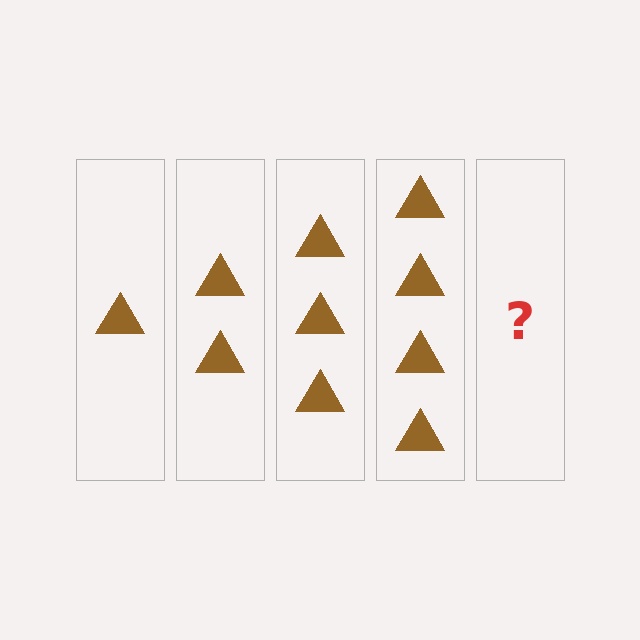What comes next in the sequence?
The next element should be 5 triangles.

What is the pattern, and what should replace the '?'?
The pattern is that each step adds one more triangle. The '?' should be 5 triangles.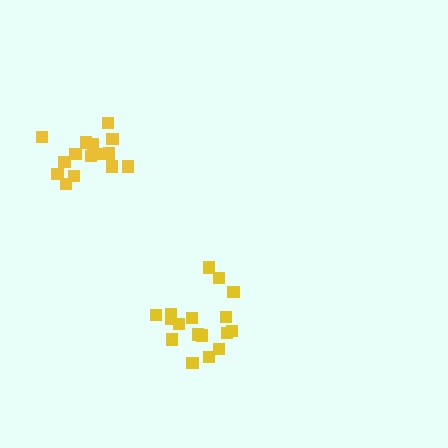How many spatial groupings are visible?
There are 2 spatial groupings.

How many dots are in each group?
Group 1: 17 dots, Group 2: 16 dots (33 total).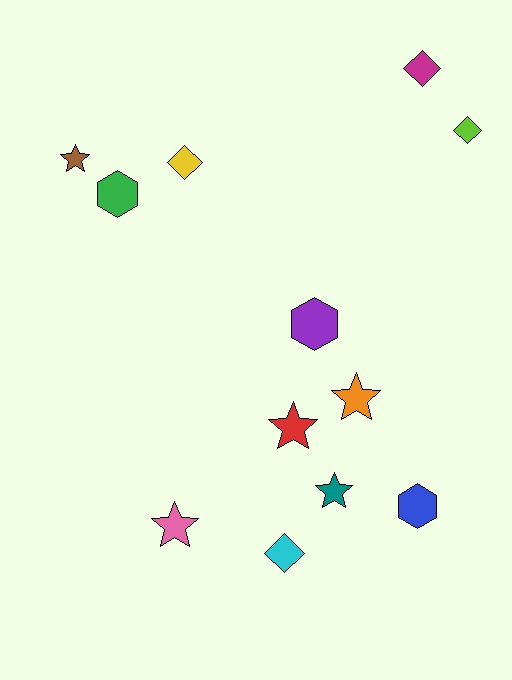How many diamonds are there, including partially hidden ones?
There are 4 diamonds.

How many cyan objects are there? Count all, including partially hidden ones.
There is 1 cyan object.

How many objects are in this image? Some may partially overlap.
There are 12 objects.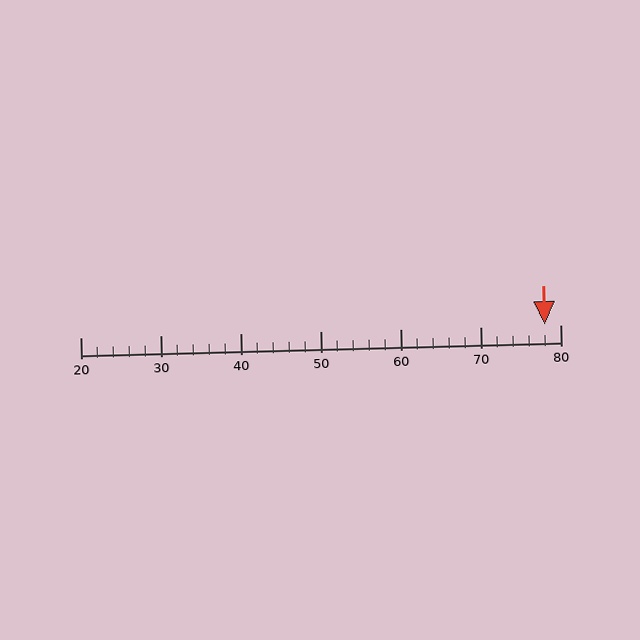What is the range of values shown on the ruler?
The ruler shows values from 20 to 80.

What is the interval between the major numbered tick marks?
The major tick marks are spaced 10 units apart.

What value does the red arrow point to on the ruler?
The red arrow points to approximately 78.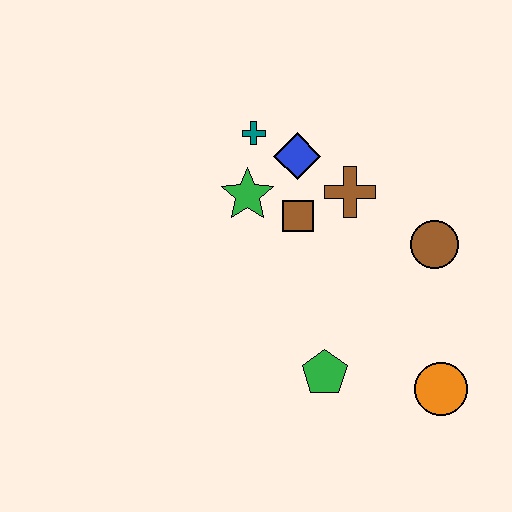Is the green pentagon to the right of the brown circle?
No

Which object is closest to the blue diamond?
The teal cross is closest to the blue diamond.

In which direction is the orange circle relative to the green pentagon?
The orange circle is to the right of the green pentagon.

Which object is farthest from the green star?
The orange circle is farthest from the green star.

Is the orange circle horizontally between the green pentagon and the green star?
No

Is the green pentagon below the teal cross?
Yes